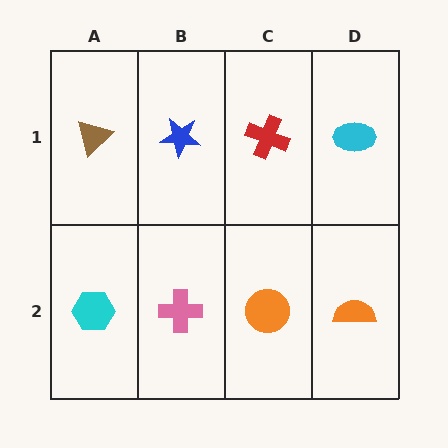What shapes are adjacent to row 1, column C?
An orange circle (row 2, column C), a blue star (row 1, column B), a cyan ellipse (row 1, column D).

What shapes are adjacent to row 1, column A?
A cyan hexagon (row 2, column A), a blue star (row 1, column B).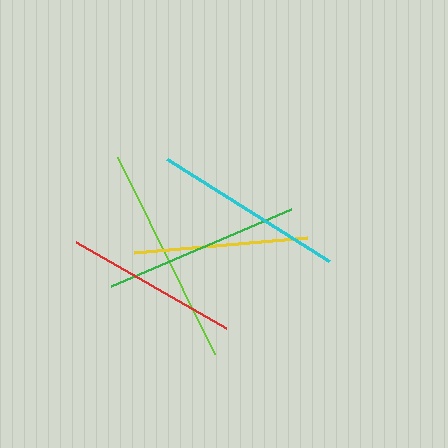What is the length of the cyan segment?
The cyan segment is approximately 192 pixels long.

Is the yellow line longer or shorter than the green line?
The green line is longer than the yellow line.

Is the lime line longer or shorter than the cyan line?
The lime line is longer than the cyan line.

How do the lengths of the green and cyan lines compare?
The green and cyan lines are approximately the same length.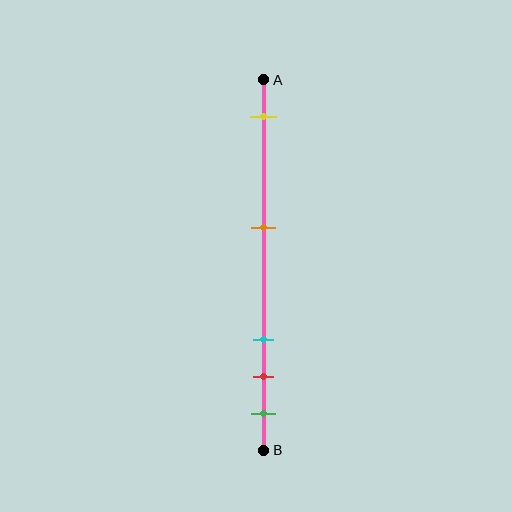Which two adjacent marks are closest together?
The red and green marks are the closest adjacent pair.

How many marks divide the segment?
There are 5 marks dividing the segment.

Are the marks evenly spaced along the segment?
No, the marks are not evenly spaced.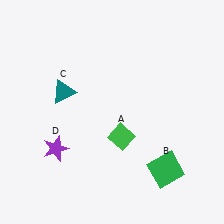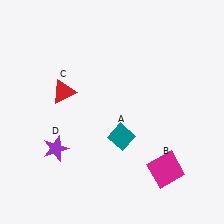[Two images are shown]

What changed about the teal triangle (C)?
In Image 1, C is teal. In Image 2, it changed to red.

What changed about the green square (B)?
In Image 1, B is green. In Image 2, it changed to magenta.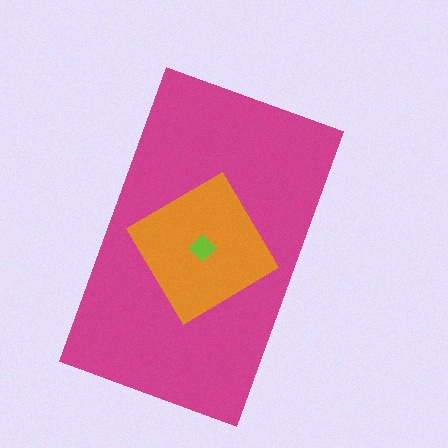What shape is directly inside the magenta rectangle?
The orange diamond.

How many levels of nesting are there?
3.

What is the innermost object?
The lime diamond.